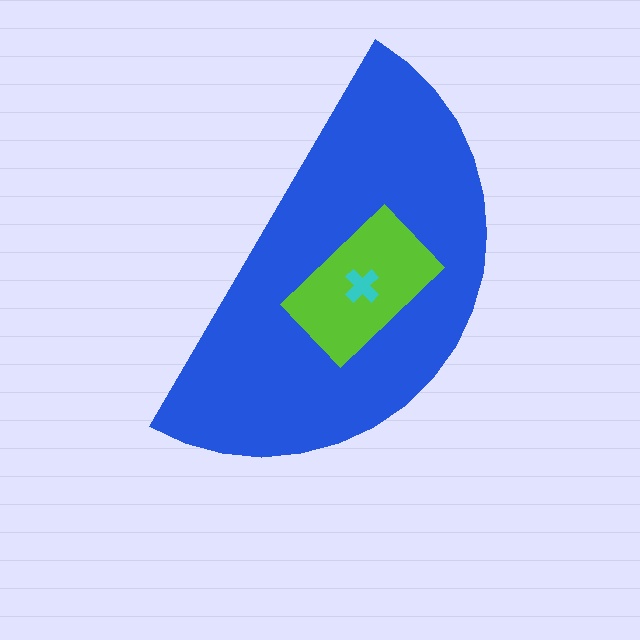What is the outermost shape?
The blue semicircle.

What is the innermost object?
The cyan cross.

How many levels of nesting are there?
3.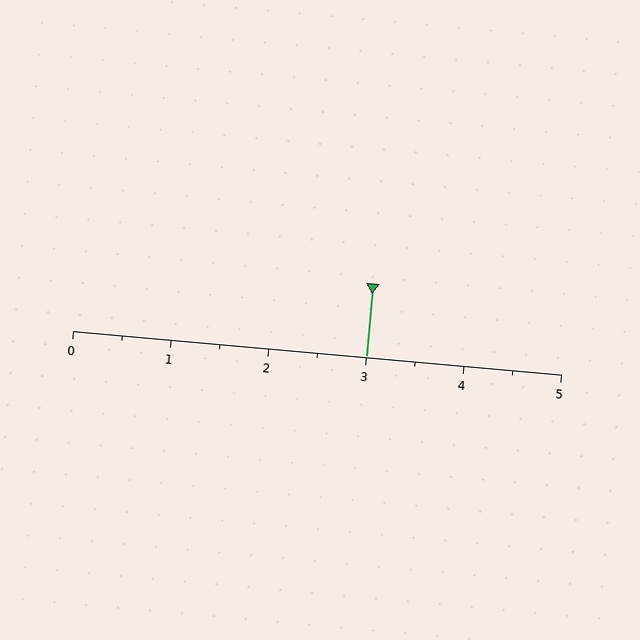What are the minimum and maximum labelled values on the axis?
The axis runs from 0 to 5.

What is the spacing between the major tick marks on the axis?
The major ticks are spaced 1 apart.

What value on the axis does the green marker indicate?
The marker indicates approximately 3.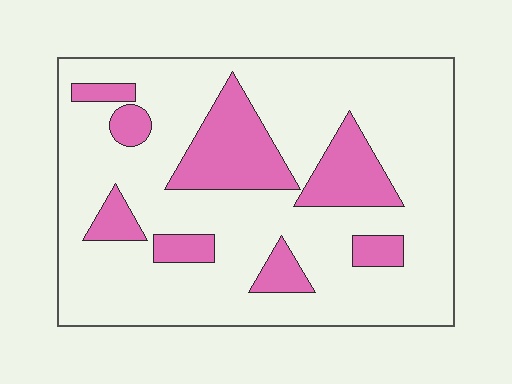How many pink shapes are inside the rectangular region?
8.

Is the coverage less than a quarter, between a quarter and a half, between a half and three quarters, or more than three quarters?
Less than a quarter.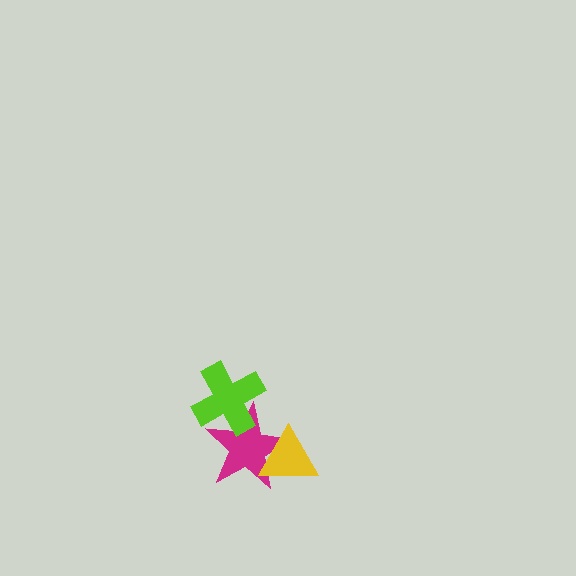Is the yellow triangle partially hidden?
No, no other shape covers it.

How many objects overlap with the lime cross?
1 object overlaps with the lime cross.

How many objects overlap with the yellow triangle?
1 object overlaps with the yellow triangle.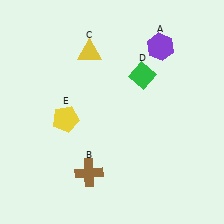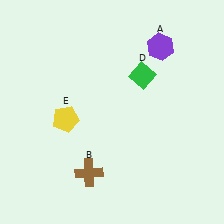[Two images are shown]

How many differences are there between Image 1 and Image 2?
There is 1 difference between the two images.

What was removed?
The yellow triangle (C) was removed in Image 2.